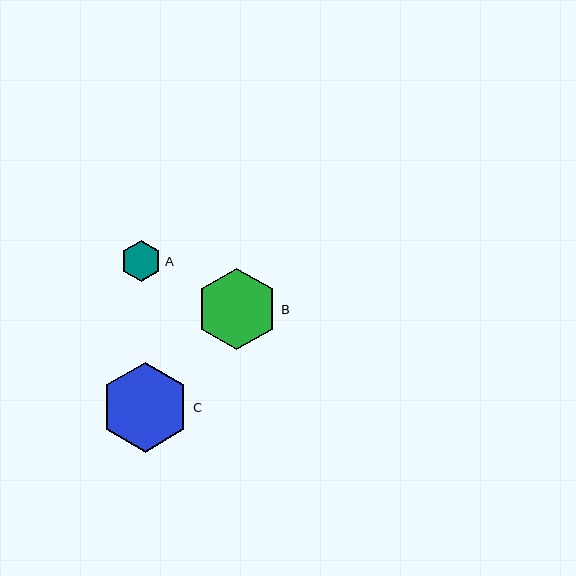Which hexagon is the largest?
Hexagon C is the largest with a size of approximately 90 pixels.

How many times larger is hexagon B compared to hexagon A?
Hexagon B is approximately 2.0 times the size of hexagon A.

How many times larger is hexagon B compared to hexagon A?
Hexagon B is approximately 2.0 times the size of hexagon A.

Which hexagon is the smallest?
Hexagon A is the smallest with a size of approximately 41 pixels.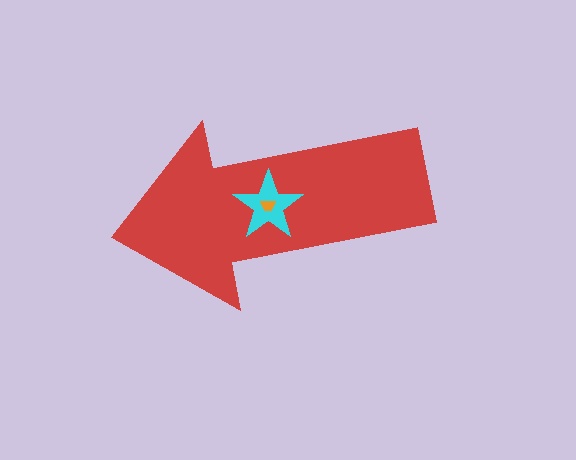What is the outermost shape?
The red arrow.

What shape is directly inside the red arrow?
The cyan star.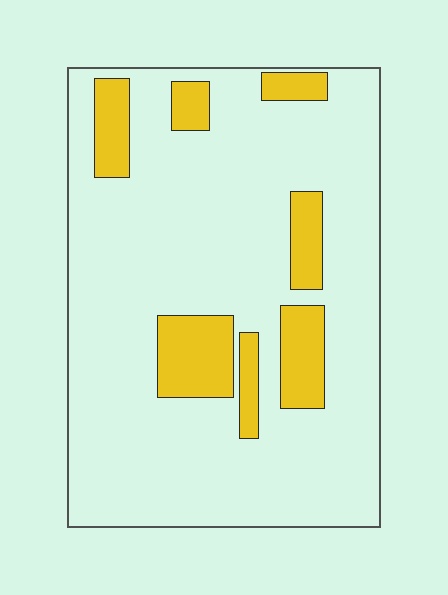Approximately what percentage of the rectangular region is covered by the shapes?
Approximately 15%.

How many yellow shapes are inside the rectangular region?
7.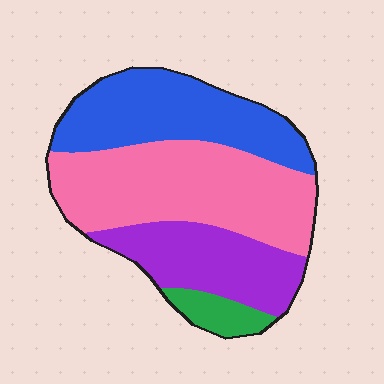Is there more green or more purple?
Purple.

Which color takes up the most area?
Pink, at roughly 40%.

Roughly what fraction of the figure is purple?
Purple covers roughly 25% of the figure.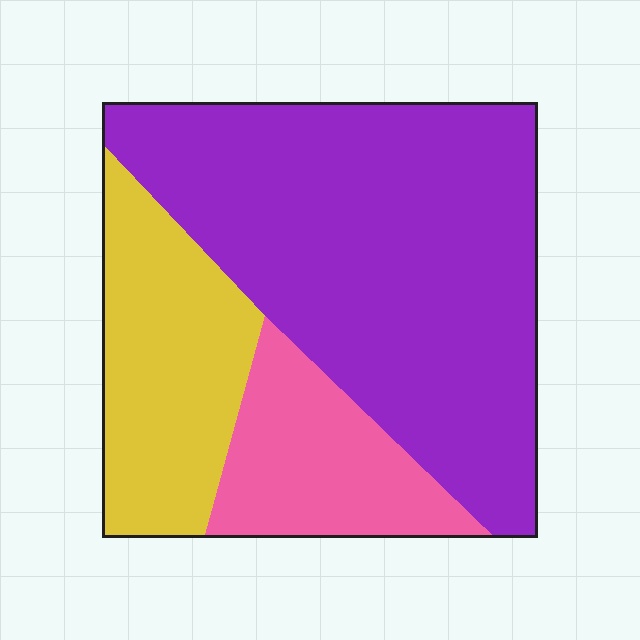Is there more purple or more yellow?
Purple.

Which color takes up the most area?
Purple, at roughly 60%.